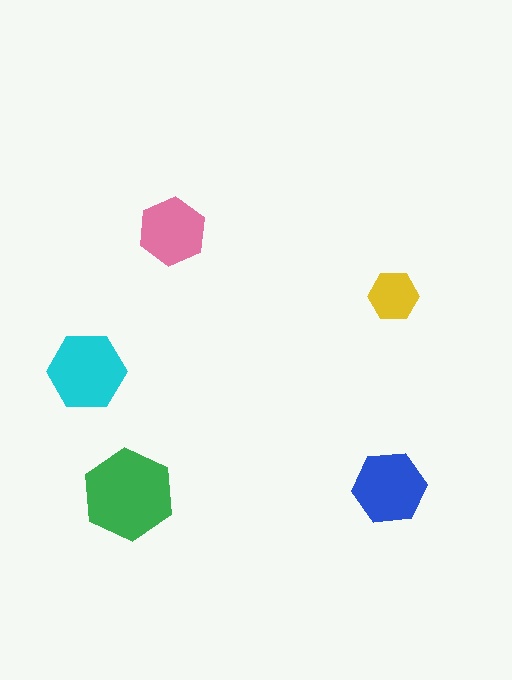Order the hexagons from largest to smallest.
the green one, the cyan one, the blue one, the pink one, the yellow one.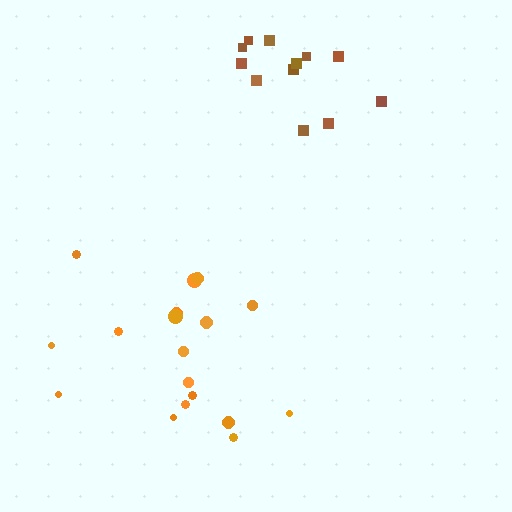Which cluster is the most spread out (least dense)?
Orange.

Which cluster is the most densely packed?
Brown.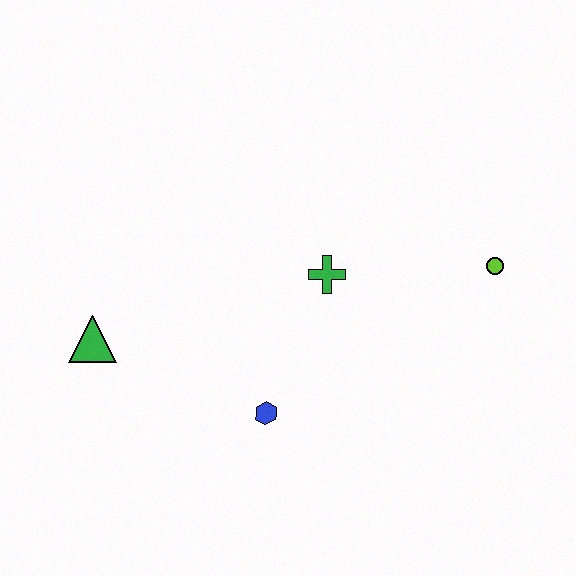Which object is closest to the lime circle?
The green cross is closest to the lime circle.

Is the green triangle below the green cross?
Yes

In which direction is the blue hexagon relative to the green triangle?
The blue hexagon is to the right of the green triangle.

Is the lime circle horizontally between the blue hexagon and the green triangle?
No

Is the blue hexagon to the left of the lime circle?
Yes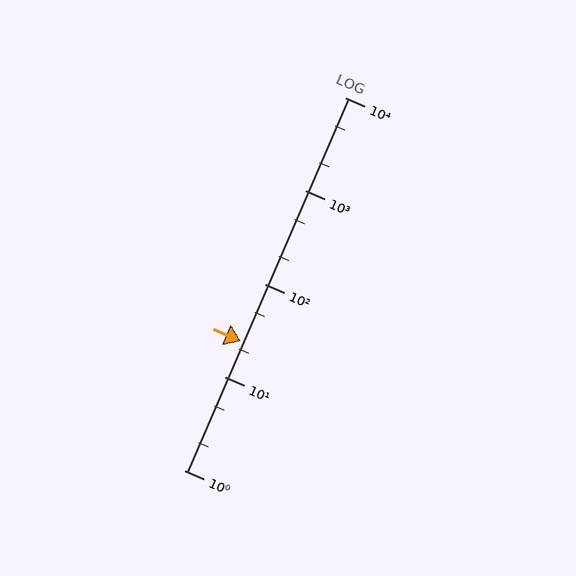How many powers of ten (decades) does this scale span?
The scale spans 4 decades, from 1 to 10000.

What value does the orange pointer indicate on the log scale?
The pointer indicates approximately 24.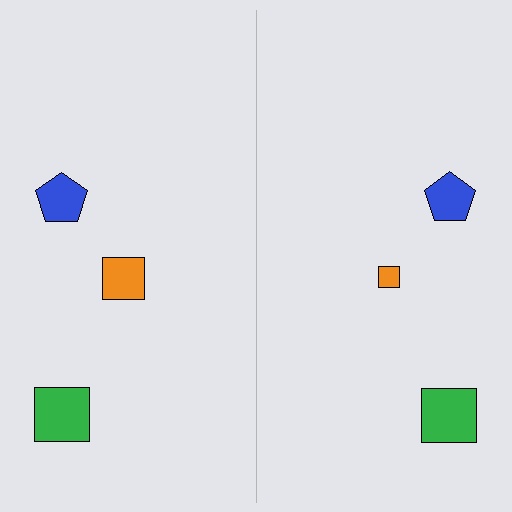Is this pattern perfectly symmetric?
No, the pattern is not perfectly symmetric. The orange square on the right side has a different size than its mirror counterpart.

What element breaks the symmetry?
The orange square on the right side has a different size than its mirror counterpart.